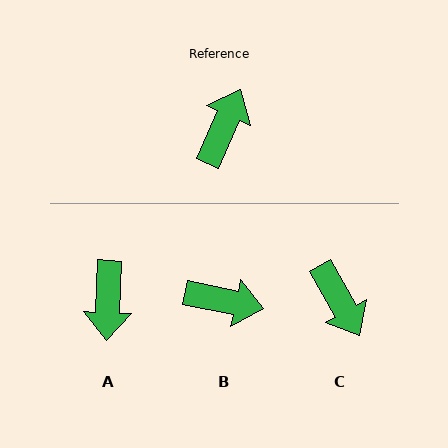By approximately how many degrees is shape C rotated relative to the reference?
Approximately 126 degrees clockwise.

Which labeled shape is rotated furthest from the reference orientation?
A, about 159 degrees away.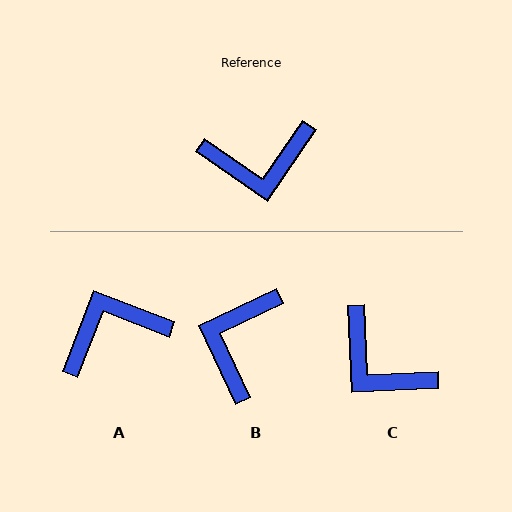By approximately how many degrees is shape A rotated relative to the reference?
Approximately 167 degrees clockwise.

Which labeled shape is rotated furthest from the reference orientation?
A, about 167 degrees away.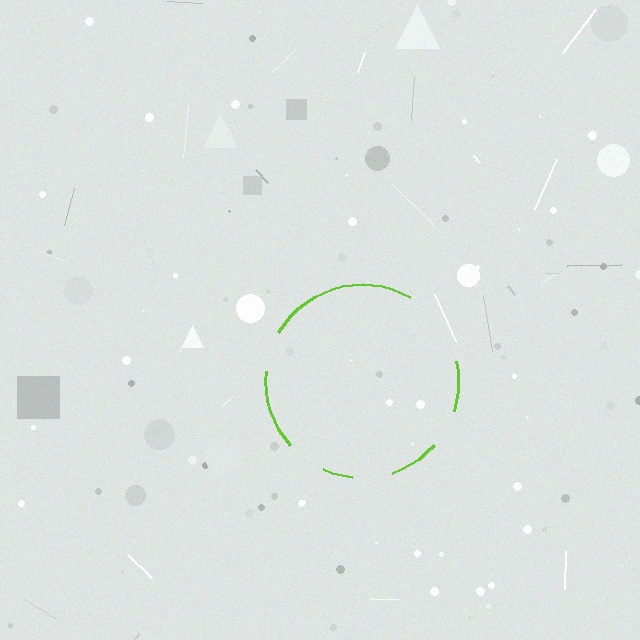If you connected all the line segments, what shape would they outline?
They would outline a circle.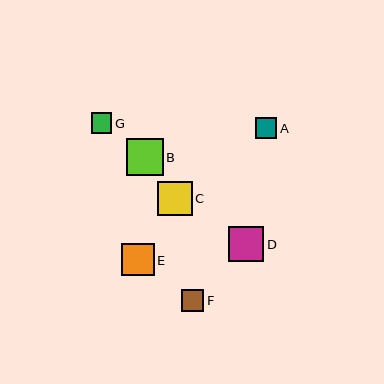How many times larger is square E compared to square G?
Square E is approximately 1.6 times the size of square G.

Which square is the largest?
Square B is the largest with a size of approximately 37 pixels.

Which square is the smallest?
Square G is the smallest with a size of approximately 21 pixels.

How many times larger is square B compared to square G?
Square B is approximately 1.8 times the size of square G.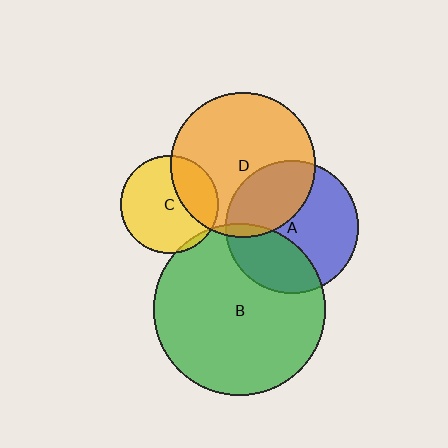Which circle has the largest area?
Circle B (green).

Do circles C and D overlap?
Yes.